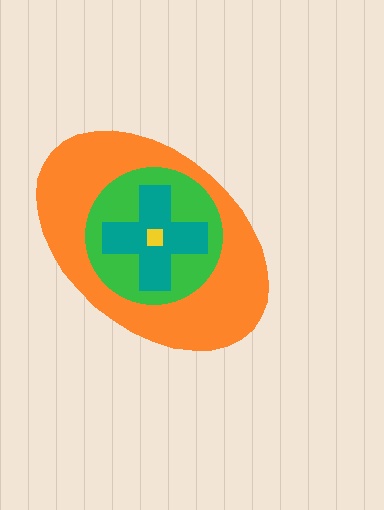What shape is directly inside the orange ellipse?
The green circle.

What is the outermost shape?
The orange ellipse.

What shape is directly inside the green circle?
The teal cross.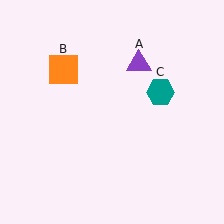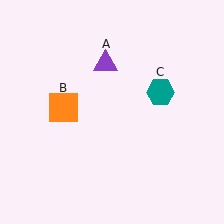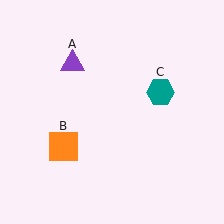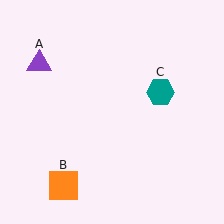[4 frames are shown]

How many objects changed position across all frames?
2 objects changed position: purple triangle (object A), orange square (object B).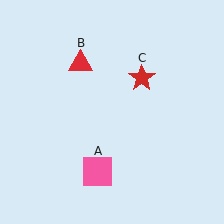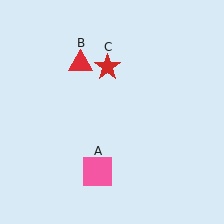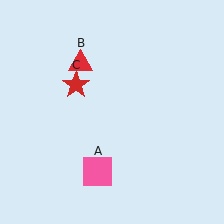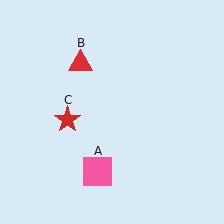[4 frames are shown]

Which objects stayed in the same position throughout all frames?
Pink square (object A) and red triangle (object B) remained stationary.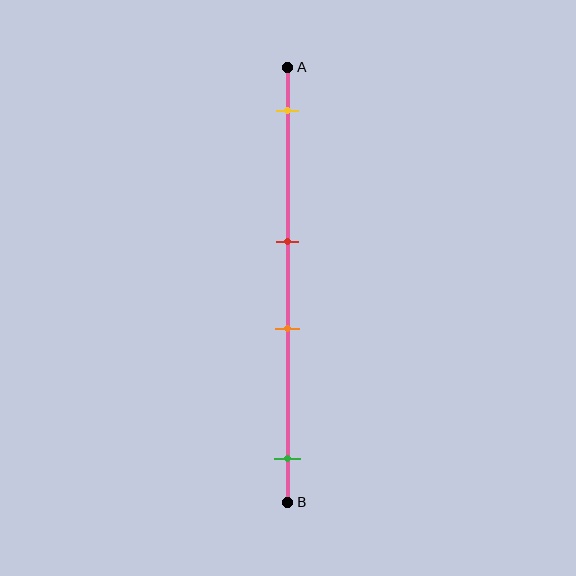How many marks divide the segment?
There are 4 marks dividing the segment.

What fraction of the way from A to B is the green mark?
The green mark is approximately 90% (0.9) of the way from A to B.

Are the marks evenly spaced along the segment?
No, the marks are not evenly spaced.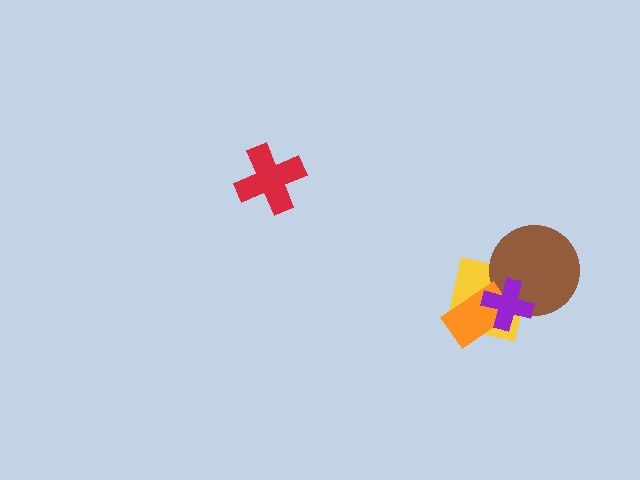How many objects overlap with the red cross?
0 objects overlap with the red cross.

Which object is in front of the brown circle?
The purple cross is in front of the brown circle.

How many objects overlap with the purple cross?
3 objects overlap with the purple cross.